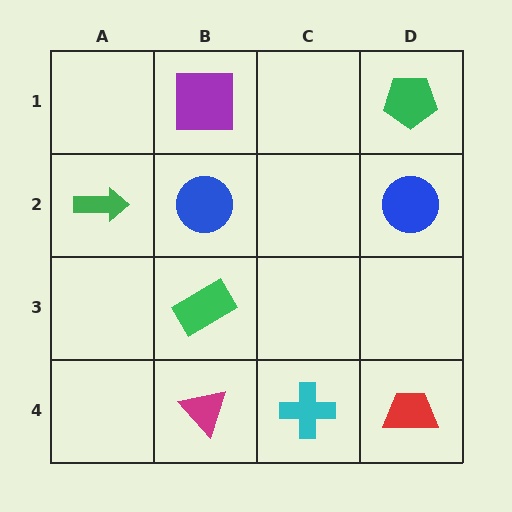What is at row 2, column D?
A blue circle.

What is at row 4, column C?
A cyan cross.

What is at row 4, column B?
A magenta triangle.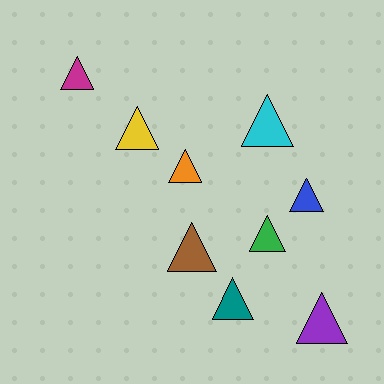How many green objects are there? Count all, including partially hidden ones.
There is 1 green object.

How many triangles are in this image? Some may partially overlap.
There are 9 triangles.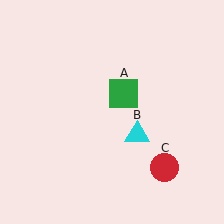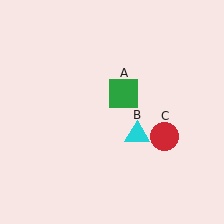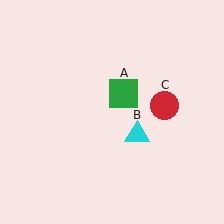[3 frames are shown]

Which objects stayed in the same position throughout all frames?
Green square (object A) and cyan triangle (object B) remained stationary.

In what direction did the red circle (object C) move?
The red circle (object C) moved up.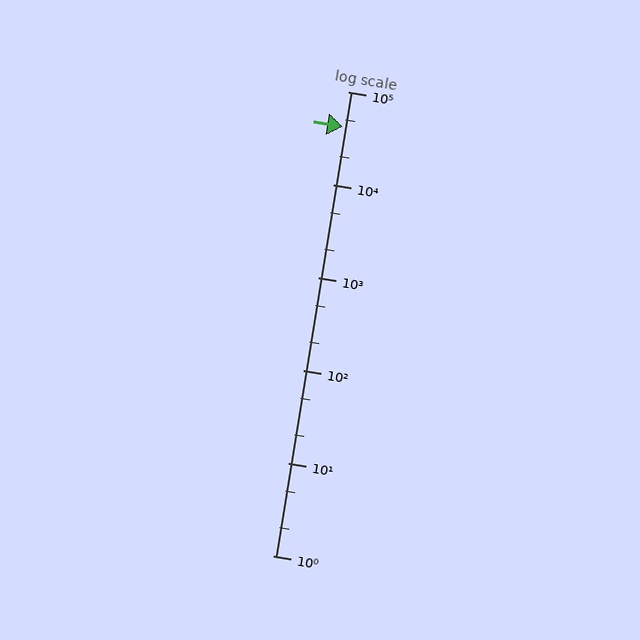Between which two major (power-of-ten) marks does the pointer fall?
The pointer is between 10000 and 100000.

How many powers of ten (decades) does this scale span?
The scale spans 5 decades, from 1 to 100000.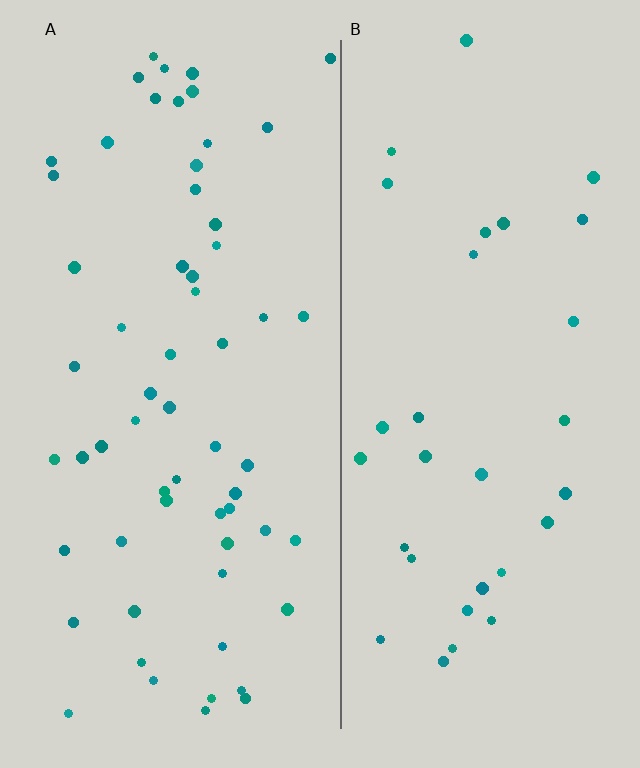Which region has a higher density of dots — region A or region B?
A (the left).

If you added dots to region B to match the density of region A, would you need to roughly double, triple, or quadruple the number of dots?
Approximately double.